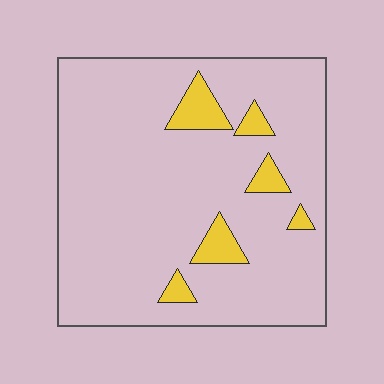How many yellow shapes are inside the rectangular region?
6.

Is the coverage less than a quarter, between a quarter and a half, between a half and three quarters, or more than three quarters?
Less than a quarter.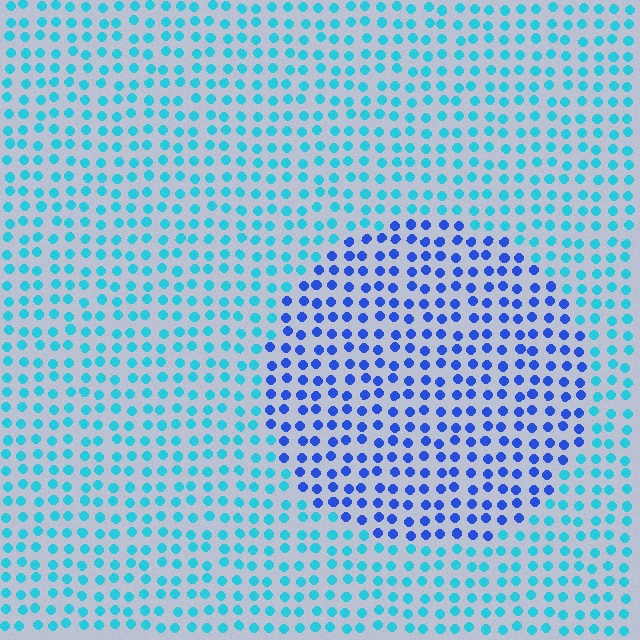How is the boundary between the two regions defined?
The boundary is defined purely by a slight shift in hue (about 41 degrees). Spacing, size, and orientation are identical on both sides.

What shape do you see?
I see a circle.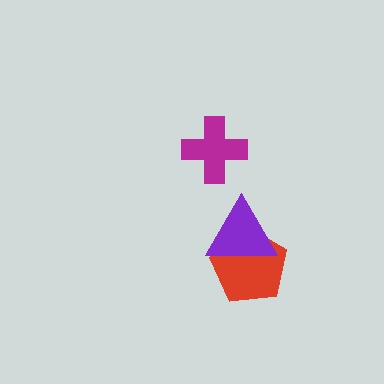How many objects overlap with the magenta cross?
0 objects overlap with the magenta cross.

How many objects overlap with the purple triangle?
1 object overlaps with the purple triangle.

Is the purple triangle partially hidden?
No, no other shape covers it.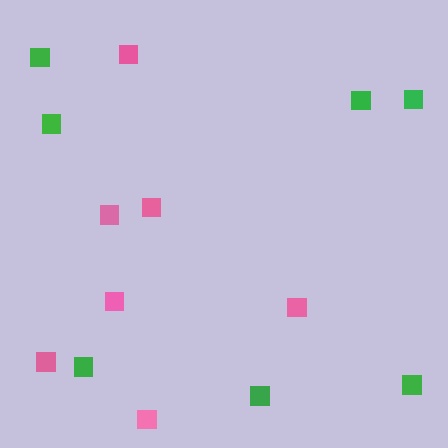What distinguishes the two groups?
There are 2 groups: one group of pink squares (7) and one group of green squares (7).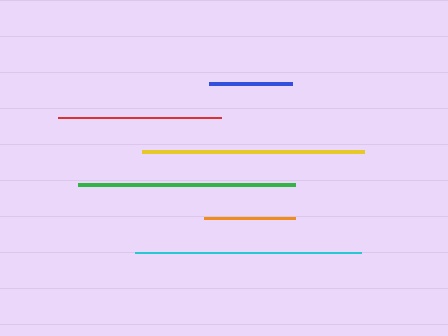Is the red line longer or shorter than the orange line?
The red line is longer than the orange line.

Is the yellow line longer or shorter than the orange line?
The yellow line is longer than the orange line.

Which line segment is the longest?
The cyan line is the longest at approximately 227 pixels.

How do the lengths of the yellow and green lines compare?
The yellow and green lines are approximately the same length.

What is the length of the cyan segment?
The cyan segment is approximately 227 pixels long.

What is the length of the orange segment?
The orange segment is approximately 91 pixels long.